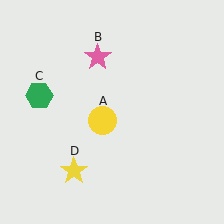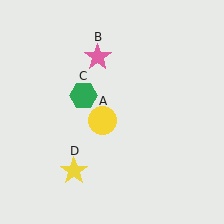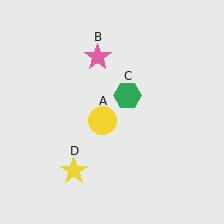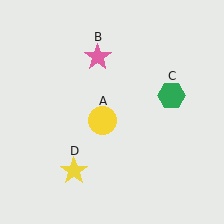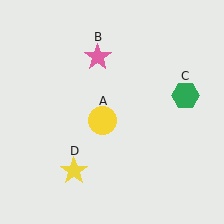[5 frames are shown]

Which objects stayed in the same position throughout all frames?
Yellow circle (object A) and pink star (object B) and yellow star (object D) remained stationary.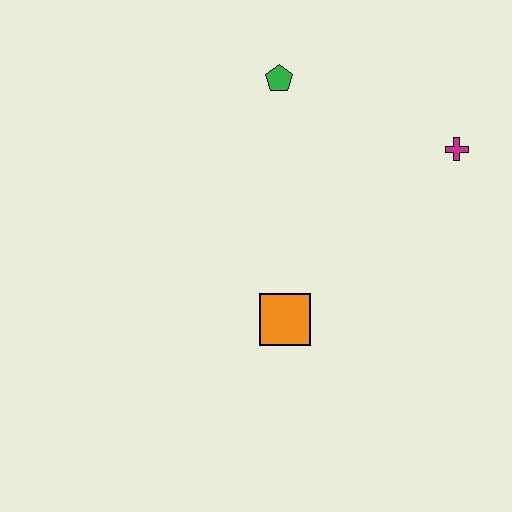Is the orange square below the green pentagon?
Yes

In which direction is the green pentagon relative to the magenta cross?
The green pentagon is to the left of the magenta cross.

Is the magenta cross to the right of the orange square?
Yes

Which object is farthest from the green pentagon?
The orange square is farthest from the green pentagon.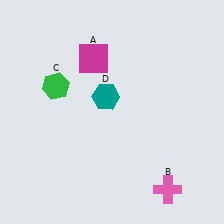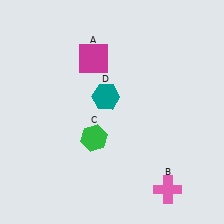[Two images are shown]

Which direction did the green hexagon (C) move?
The green hexagon (C) moved down.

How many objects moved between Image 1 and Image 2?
1 object moved between the two images.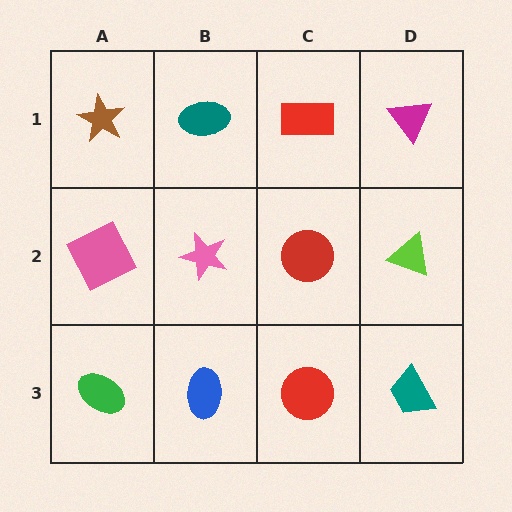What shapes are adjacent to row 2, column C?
A red rectangle (row 1, column C), a red circle (row 3, column C), a pink star (row 2, column B), a lime triangle (row 2, column D).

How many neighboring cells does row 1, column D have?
2.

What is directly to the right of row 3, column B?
A red circle.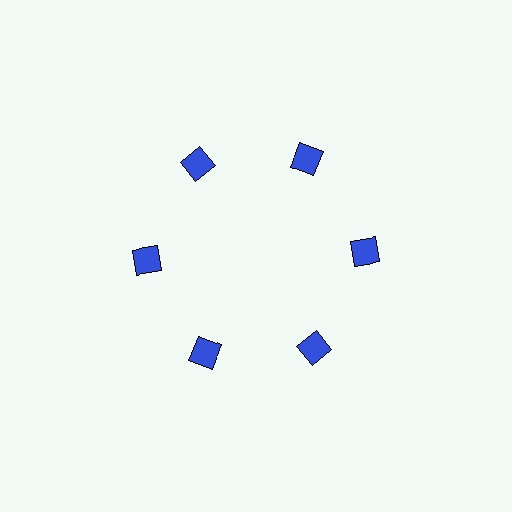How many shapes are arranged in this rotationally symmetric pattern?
There are 6 shapes, arranged in 6 groups of 1.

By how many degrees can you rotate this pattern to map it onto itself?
The pattern maps onto itself every 60 degrees of rotation.